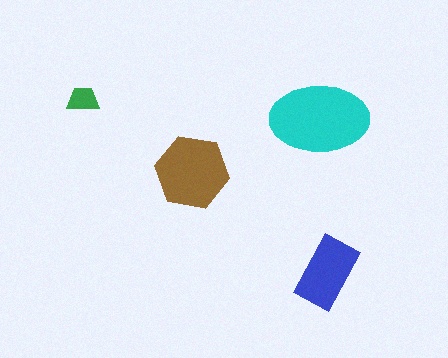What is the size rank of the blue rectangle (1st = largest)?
3rd.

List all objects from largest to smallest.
The cyan ellipse, the brown hexagon, the blue rectangle, the green trapezoid.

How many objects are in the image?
There are 4 objects in the image.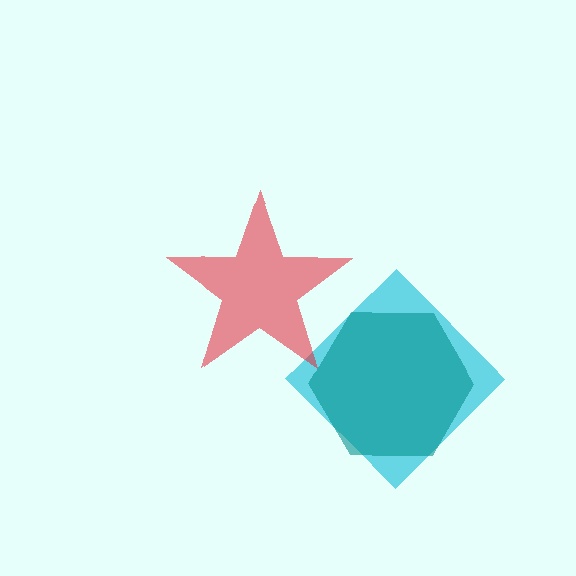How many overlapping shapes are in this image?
There are 3 overlapping shapes in the image.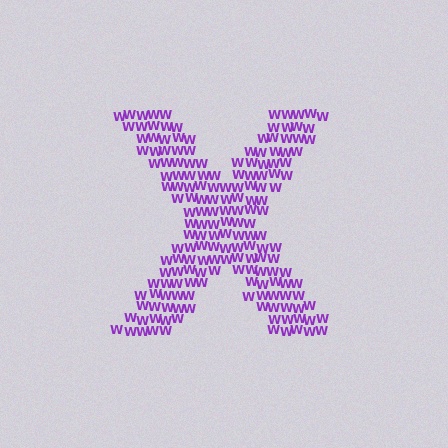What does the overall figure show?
The overall figure shows the letter X.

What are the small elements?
The small elements are letter W's.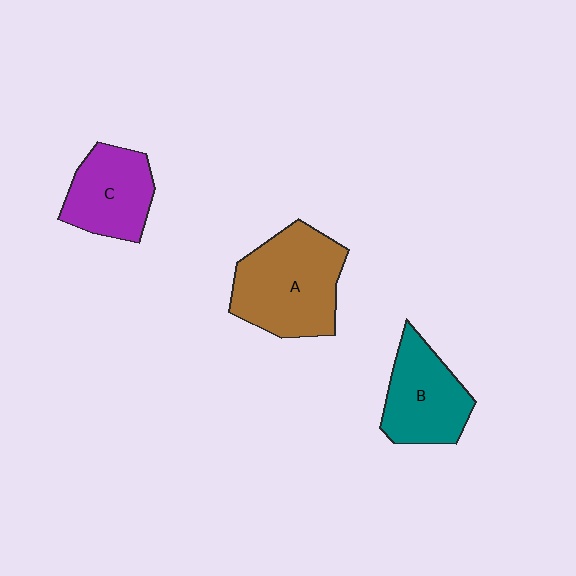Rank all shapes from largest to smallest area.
From largest to smallest: A (brown), B (teal), C (purple).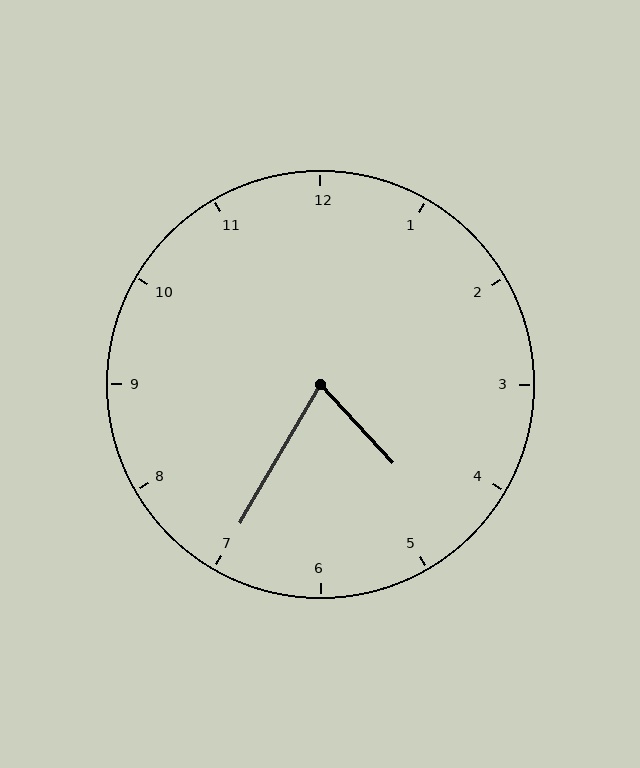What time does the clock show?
4:35.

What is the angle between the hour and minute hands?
Approximately 72 degrees.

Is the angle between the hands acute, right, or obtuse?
It is acute.